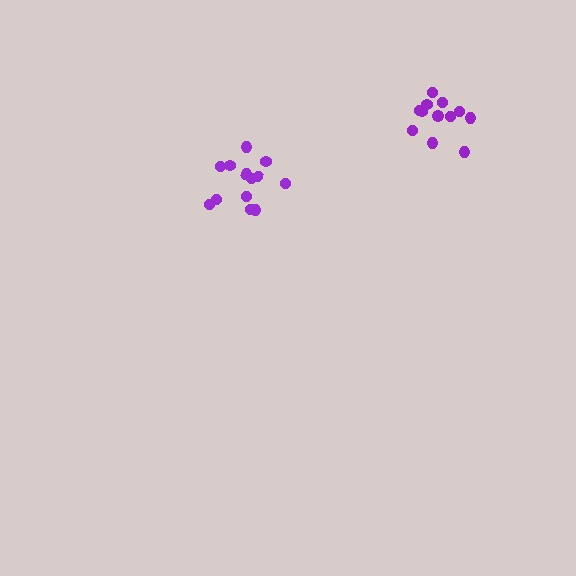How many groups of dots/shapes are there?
There are 2 groups.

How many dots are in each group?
Group 1: 13 dots, Group 2: 12 dots (25 total).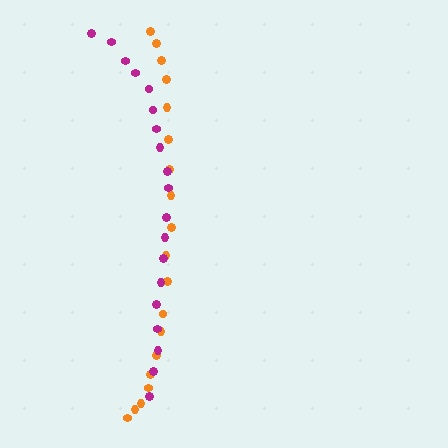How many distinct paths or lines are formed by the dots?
There are 2 distinct paths.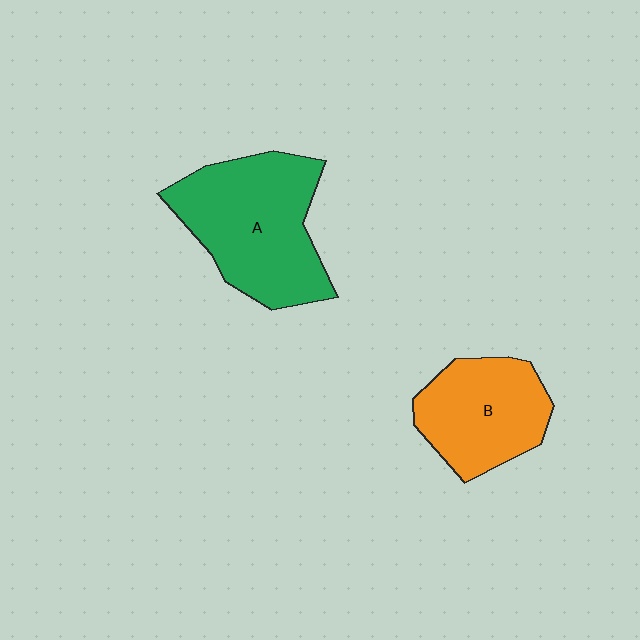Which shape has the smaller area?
Shape B (orange).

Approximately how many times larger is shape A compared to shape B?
Approximately 1.4 times.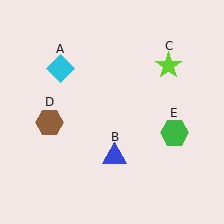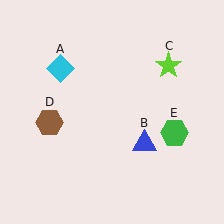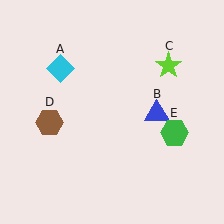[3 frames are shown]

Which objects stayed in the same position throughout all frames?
Cyan diamond (object A) and lime star (object C) and brown hexagon (object D) and green hexagon (object E) remained stationary.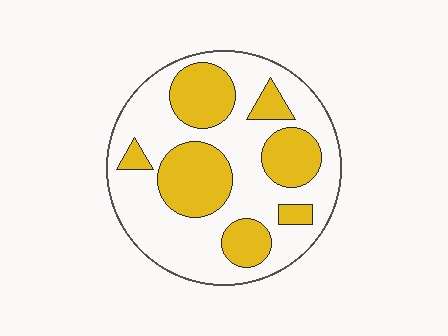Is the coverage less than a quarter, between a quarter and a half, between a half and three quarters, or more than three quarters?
Between a quarter and a half.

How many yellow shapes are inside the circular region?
7.